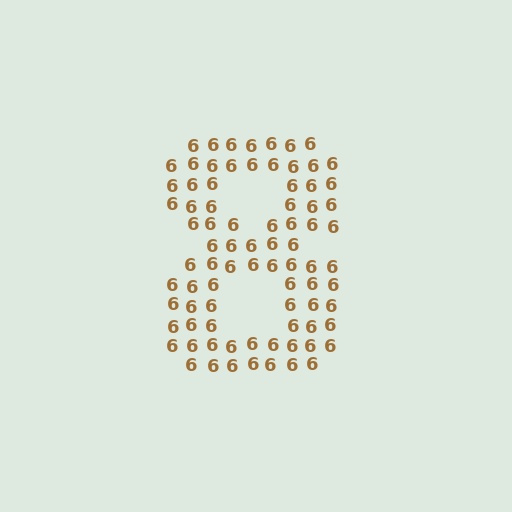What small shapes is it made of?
It is made of small digit 6's.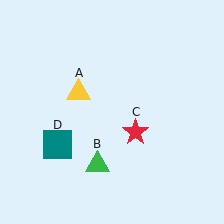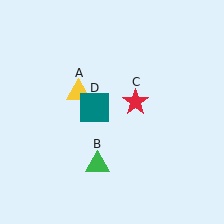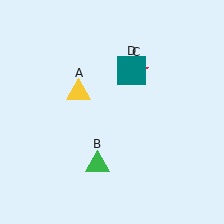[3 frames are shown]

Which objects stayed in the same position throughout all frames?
Yellow triangle (object A) and green triangle (object B) remained stationary.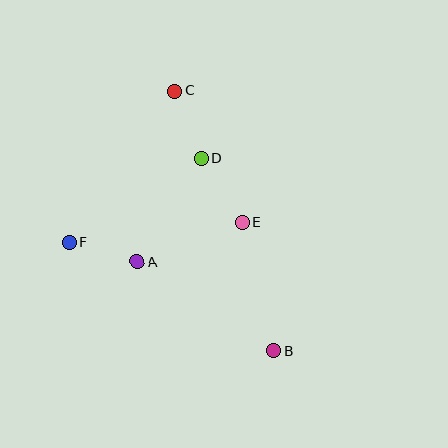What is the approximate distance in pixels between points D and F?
The distance between D and F is approximately 156 pixels.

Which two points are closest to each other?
Points A and F are closest to each other.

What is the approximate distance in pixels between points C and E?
The distance between C and E is approximately 147 pixels.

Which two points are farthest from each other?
Points B and C are farthest from each other.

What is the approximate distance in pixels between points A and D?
The distance between A and D is approximately 122 pixels.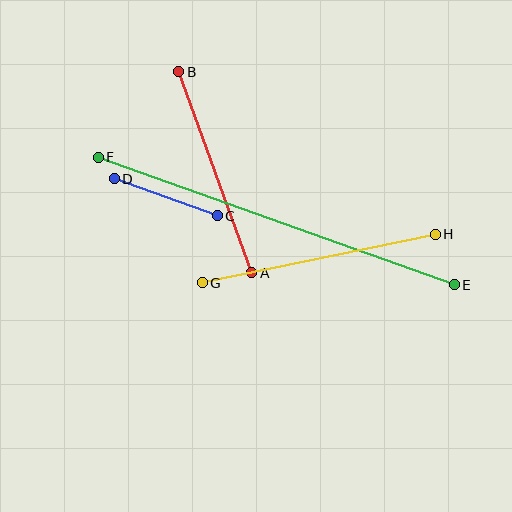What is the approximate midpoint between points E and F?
The midpoint is at approximately (276, 221) pixels.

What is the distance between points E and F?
The distance is approximately 378 pixels.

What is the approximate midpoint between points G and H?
The midpoint is at approximately (319, 259) pixels.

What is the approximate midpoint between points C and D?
The midpoint is at approximately (166, 197) pixels.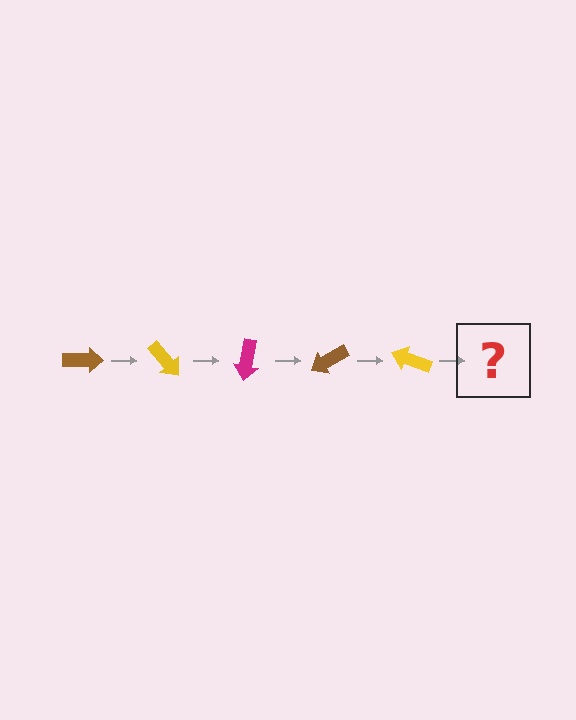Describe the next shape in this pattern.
It should be a magenta arrow, rotated 250 degrees from the start.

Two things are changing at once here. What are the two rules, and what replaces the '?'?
The two rules are that it rotates 50 degrees each step and the color cycles through brown, yellow, and magenta. The '?' should be a magenta arrow, rotated 250 degrees from the start.